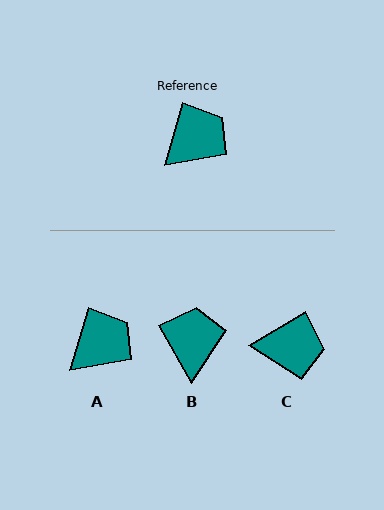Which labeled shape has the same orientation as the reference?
A.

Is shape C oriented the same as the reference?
No, it is off by about 43 degrees.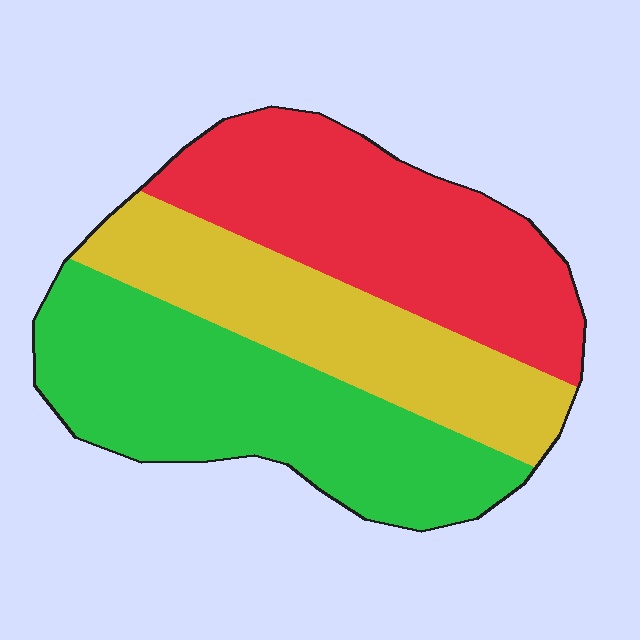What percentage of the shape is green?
Green takes up about three eighths (3/8) of the shape.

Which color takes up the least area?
Yellow, at roughly 30%.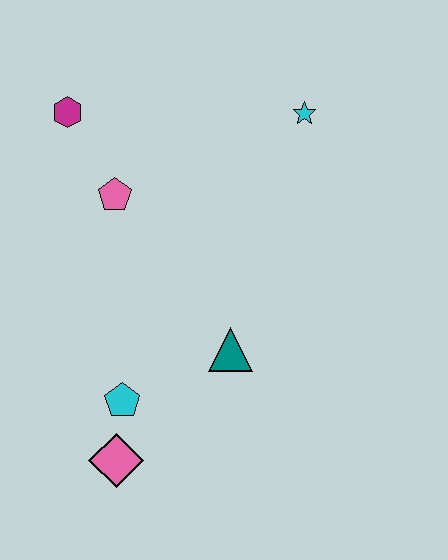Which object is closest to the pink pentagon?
The magenta hexagon is closest to the pink pentagon.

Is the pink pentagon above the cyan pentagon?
Yes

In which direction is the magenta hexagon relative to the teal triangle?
The magenta hexagon is above the teal triangle.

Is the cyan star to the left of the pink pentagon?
No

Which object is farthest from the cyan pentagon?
The cyan star is farthest from the cyan pentagon.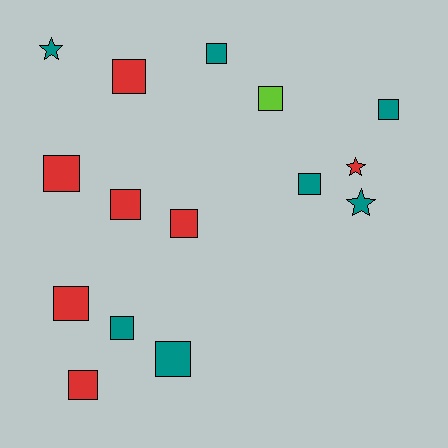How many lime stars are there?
There are no lime stars.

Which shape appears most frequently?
Square, with 12 objects.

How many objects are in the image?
There are 15 objects.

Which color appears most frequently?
Red, with 7 objects.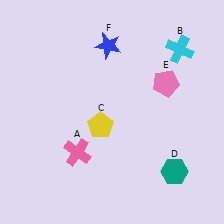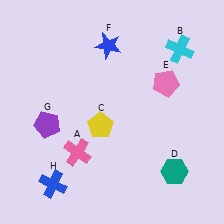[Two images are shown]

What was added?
A purple pentagon (G), a blue cross (H) were added in Image 2.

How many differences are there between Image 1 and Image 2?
There are 2 differences between the two images.